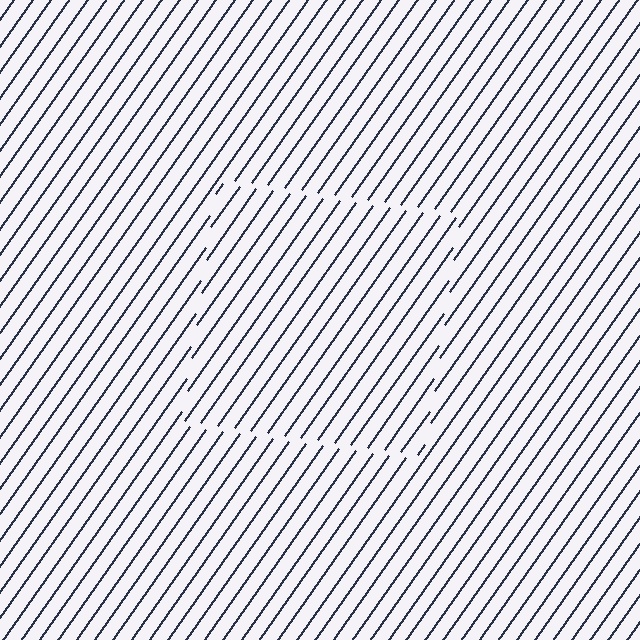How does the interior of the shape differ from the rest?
The interior of the shape contains the same grating, shifted by half a period — the contour is defined by the phase discontinuity where line-ends from the inner and outer gratings abut.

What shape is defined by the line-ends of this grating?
An illusory square. The interior of the shape contains the same grating, shifted by half a period — the contour is defined by the phase discontinuity where line-ends from the inner and outer gratings abut.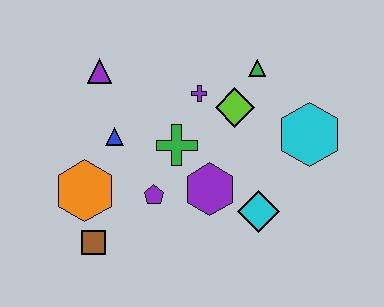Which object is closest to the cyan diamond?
The purple hexagon is closest to the cyan diamond.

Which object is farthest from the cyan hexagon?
The brown square is farthest from the cyan hexagon.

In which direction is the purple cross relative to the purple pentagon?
The purple cross is above the purple pentagon.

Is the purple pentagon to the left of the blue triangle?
No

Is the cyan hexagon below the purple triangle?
Yes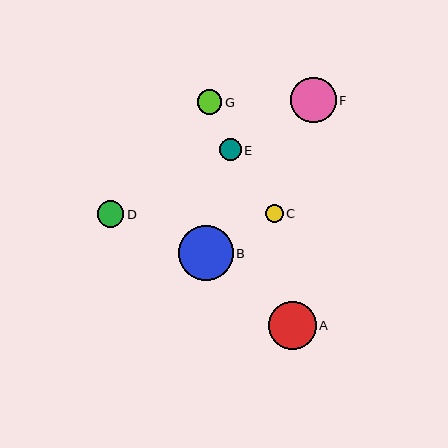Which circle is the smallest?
Circle C is the smallest with a size of approximately 18 pixels.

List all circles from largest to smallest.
From largest to smallest: B, A, F, D, G, E, C.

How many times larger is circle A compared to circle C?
Circle A is approximately 2.7 times the size of circle C.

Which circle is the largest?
Circle B is the largest with a size of approximately 55 pixels.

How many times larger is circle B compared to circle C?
Circle B is approximately 3.1 times the size of circle C.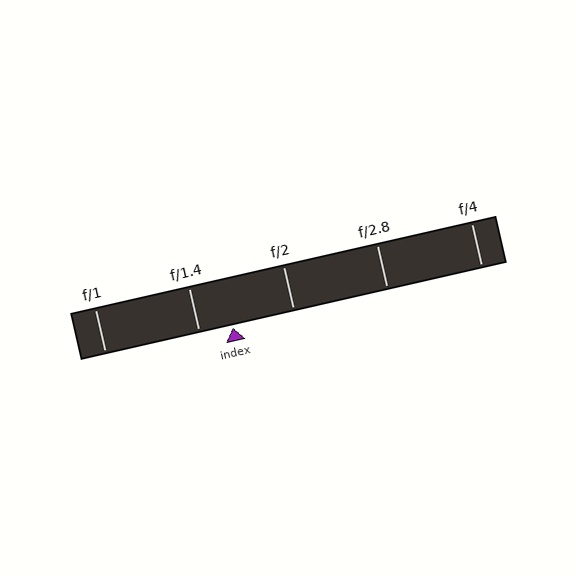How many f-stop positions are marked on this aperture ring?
There are 5 f-stop positions marked.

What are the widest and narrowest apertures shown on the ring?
The widest aperture shown is f/1 and the narrowest is f/4.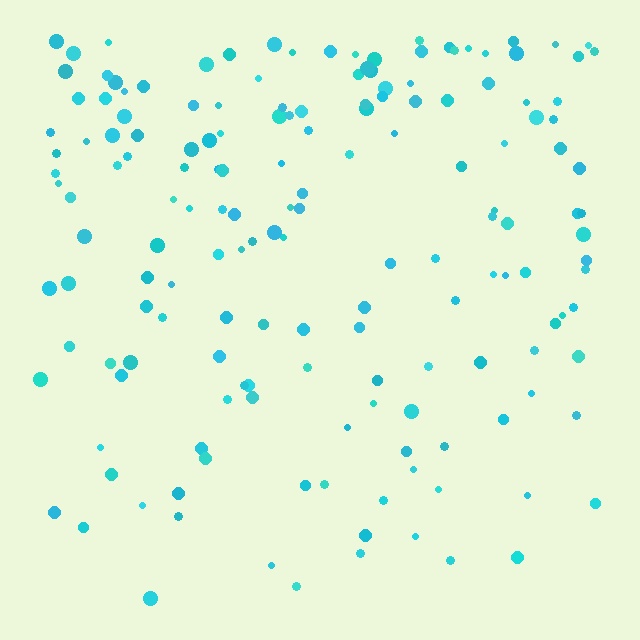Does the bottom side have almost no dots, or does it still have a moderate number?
Still a moderate number, just noticeably fewer than the top.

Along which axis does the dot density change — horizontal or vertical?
Vertical.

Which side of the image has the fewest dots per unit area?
The bottom.